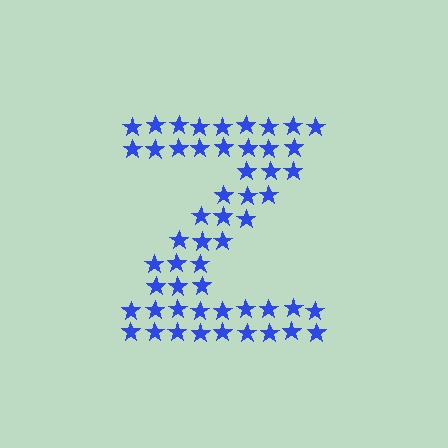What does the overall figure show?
The overall figure shows the letter Z.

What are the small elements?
The small elements are stars.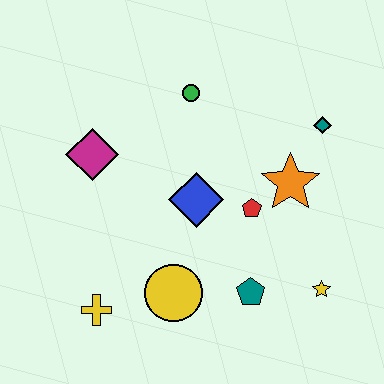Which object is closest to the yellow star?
The teal pentagon is closest to the yellow star.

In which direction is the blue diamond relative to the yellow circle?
The blue diamond is above the yellow circle.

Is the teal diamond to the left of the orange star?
No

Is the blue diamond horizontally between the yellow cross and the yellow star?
Yes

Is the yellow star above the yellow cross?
Yes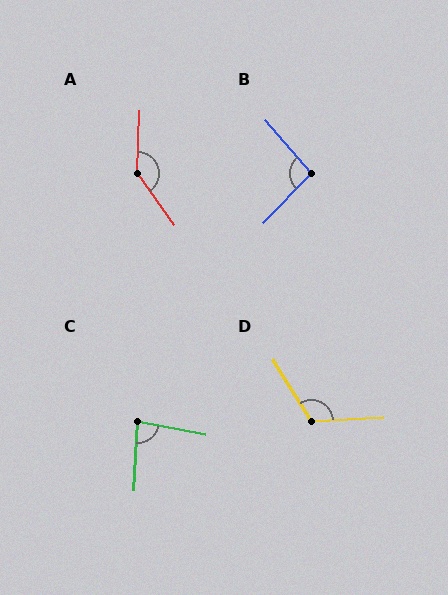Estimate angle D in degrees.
Approximately 119 degrees.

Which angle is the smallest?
C, at approximately 81 degrees.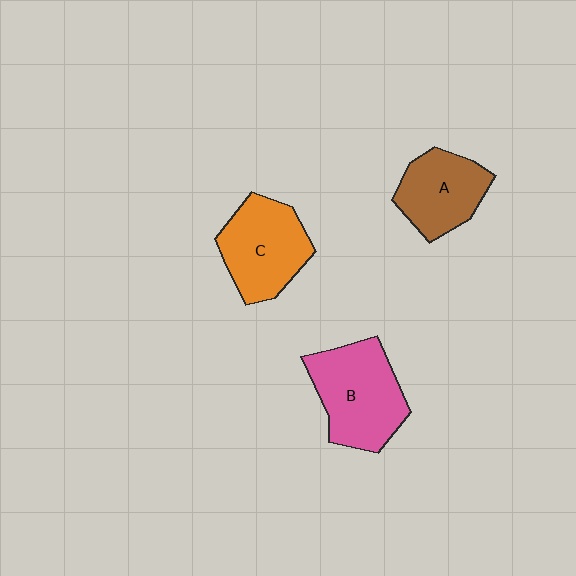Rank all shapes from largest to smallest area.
From largest to smallest: B (pink), C (orange), A (brown).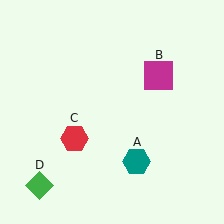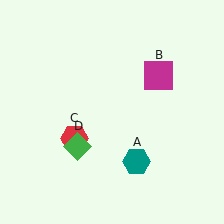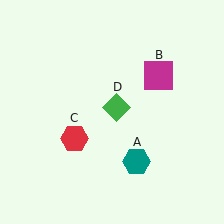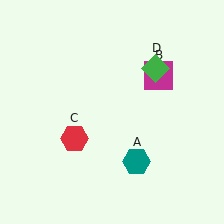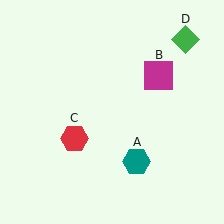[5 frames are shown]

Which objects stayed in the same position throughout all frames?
Teal hexagon (object A) and magenta square (object B) and red hexagon (object C) remained stationary.